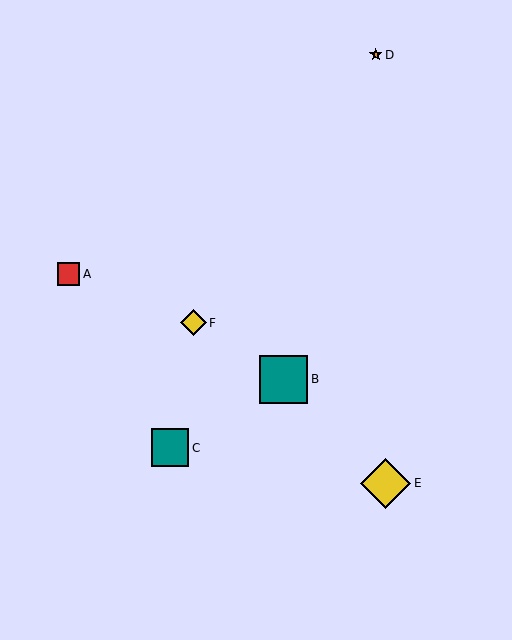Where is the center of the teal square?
The center of the teal square is at (170, 448).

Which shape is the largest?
The yellow diamond (labeled E) is the largest.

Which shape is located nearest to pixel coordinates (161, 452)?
The teal square (labeled C) at (170, 448) is nearest to that location.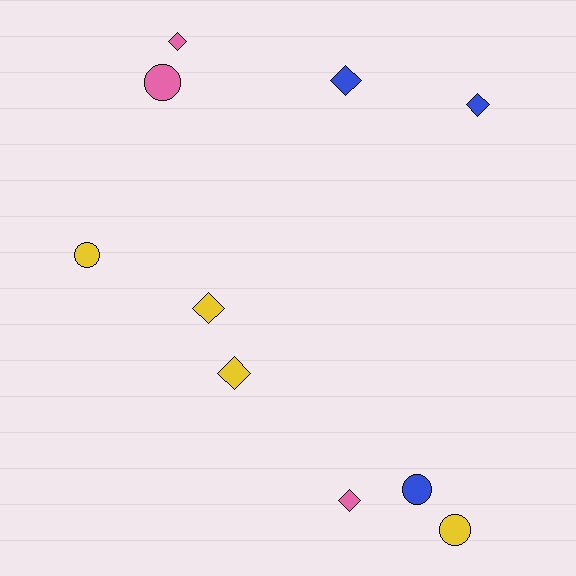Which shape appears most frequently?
Diamond, with 6 objects.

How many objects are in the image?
There are 10 objects.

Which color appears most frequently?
Yellow, with 4 objects.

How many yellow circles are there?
There are 2 yellow circles.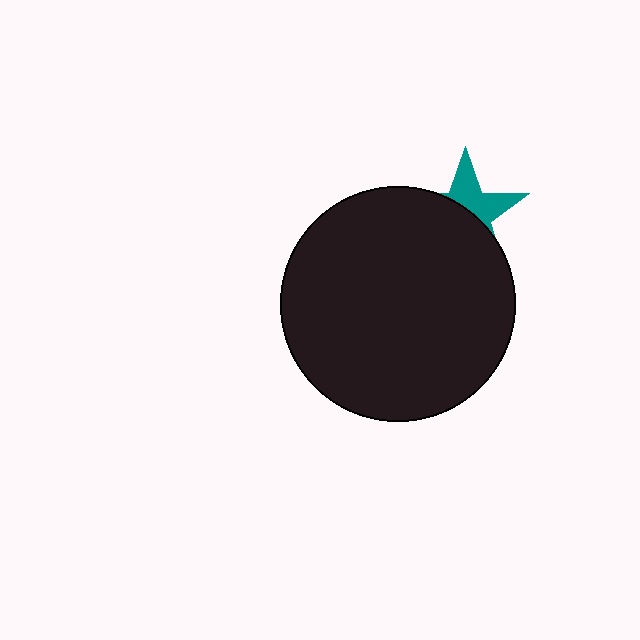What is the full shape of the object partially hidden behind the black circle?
The partially hidden object is a teal star.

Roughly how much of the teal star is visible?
A small part of it is visible (roughly 40%).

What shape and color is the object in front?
The object in front is a black circle.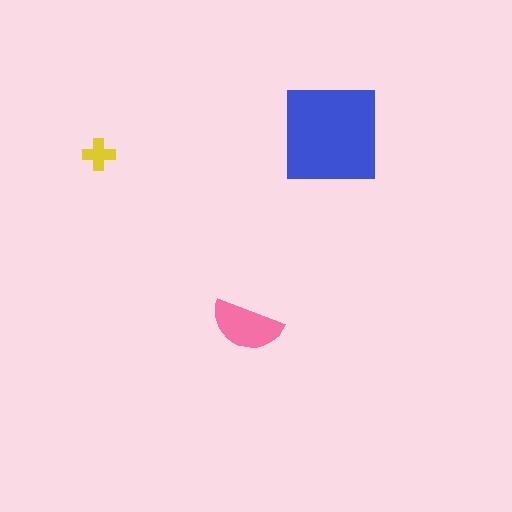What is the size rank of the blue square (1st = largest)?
1st.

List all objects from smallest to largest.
The yellow cross, the pink semicircle, the blue square.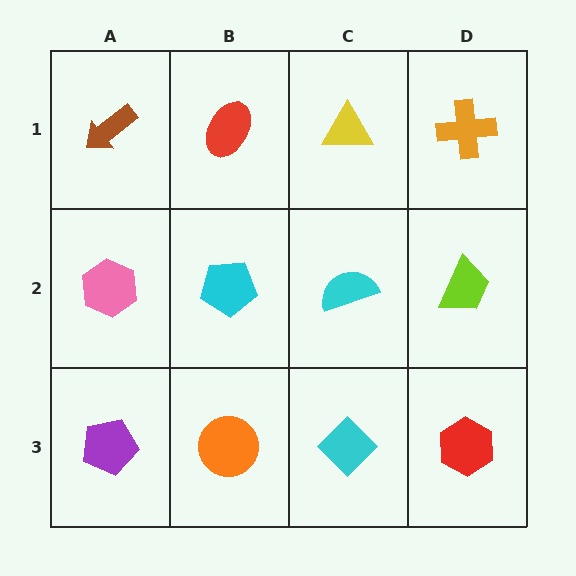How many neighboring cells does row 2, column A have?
3.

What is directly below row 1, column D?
A lime trapezoid.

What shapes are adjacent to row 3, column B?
A cyan pentagon (row 2, column B), a purple pentagon (row 3, column A), a cyan diamond (row 3, column C).